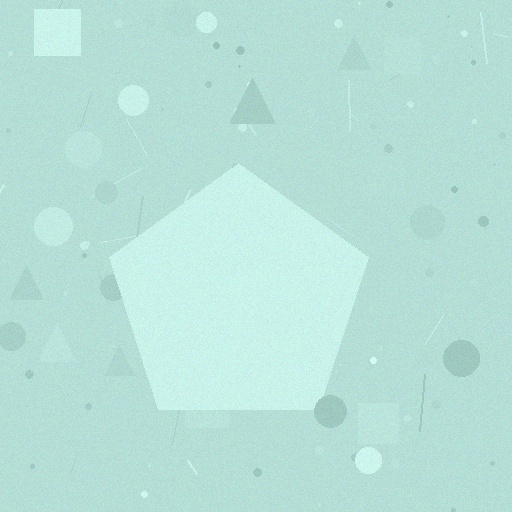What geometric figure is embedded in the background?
A pentagon is embedded in the background.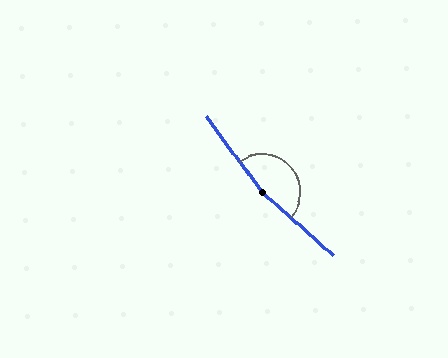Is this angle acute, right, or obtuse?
It is obtuse.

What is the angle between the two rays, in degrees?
Approximately 169 degrees.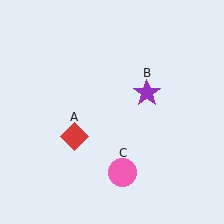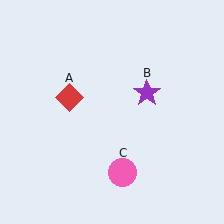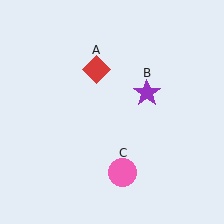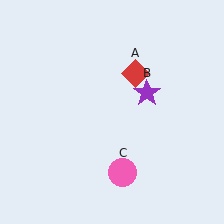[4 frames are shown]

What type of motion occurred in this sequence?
The red diamond (object A) rotated clockwise around the center of the scene.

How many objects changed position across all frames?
1 object changed position: red diamond (object A).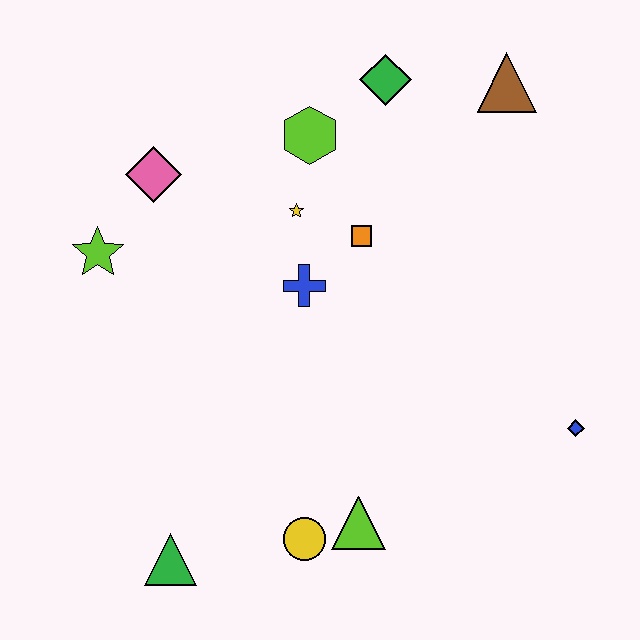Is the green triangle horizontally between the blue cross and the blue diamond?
No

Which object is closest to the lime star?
The pink diamond is closest to the lime star.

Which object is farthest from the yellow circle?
The brown triangle is farthest from the yellow circle.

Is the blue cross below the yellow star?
Yes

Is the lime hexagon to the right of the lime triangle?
No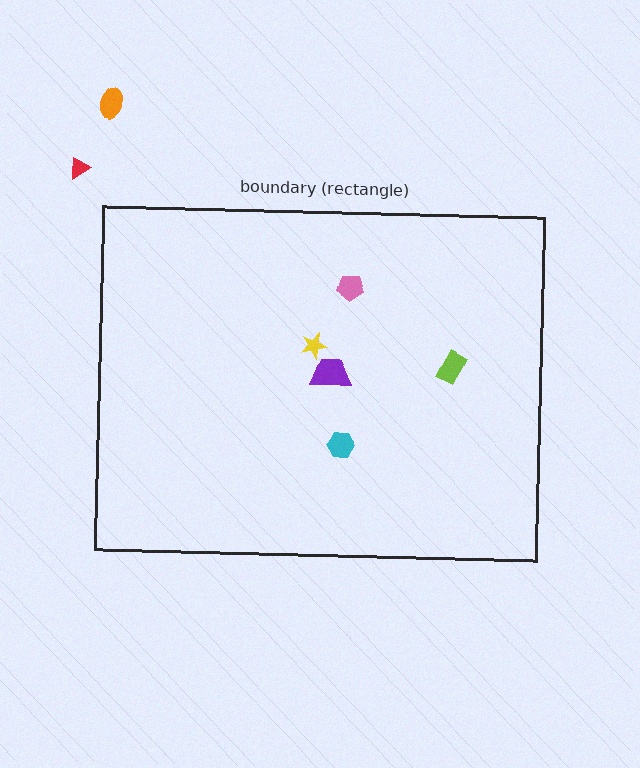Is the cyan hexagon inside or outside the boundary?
Inside.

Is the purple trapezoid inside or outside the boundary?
Inside.